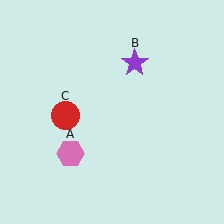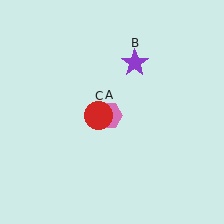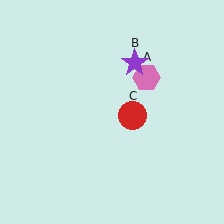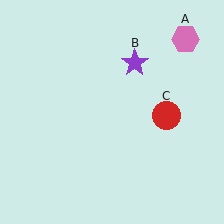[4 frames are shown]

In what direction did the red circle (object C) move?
The red circle (object C) moved right.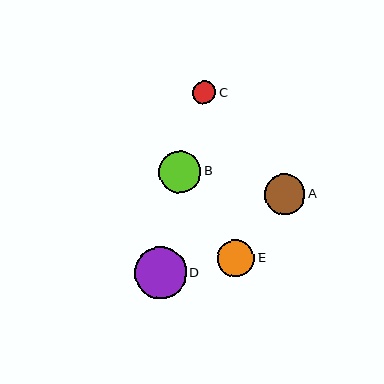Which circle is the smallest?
Circle C is the smallest with a size of approximately 23 pixels.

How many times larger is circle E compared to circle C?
Circle E is approximately 1.6 times the size of circle C.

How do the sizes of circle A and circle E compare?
Circle A and circle E are approximately the same size.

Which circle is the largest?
Circle D is the largest with a size of approximately 52 pixels.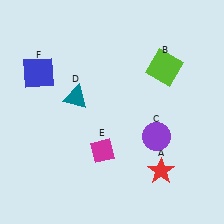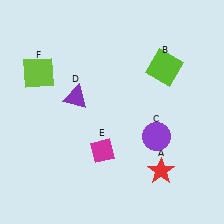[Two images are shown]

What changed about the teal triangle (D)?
In Image 1, D is teal. In Image 2, it changed to purple.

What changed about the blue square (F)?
In Image 1, F is blue. In Image 2, it changed to lime.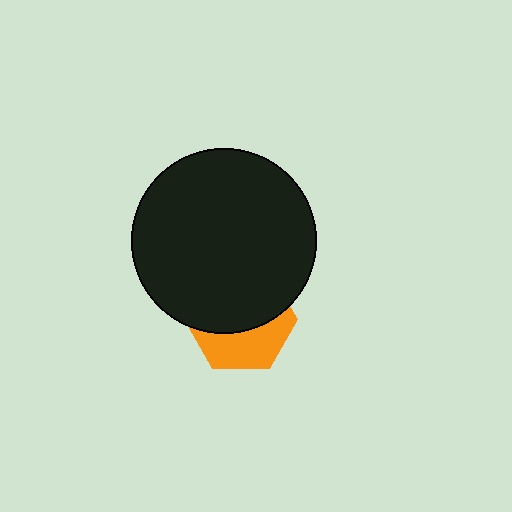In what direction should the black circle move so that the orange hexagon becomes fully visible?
The black circle should move up. That is the shortest direction to clear the overlap and leave the orange hexagon fully visible.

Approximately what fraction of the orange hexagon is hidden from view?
Roughly 58% of the orange hexagon is hidden behind the black circle.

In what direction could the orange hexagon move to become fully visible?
The orange hexagon could move down. That would shift it out from behind the black circle entirely.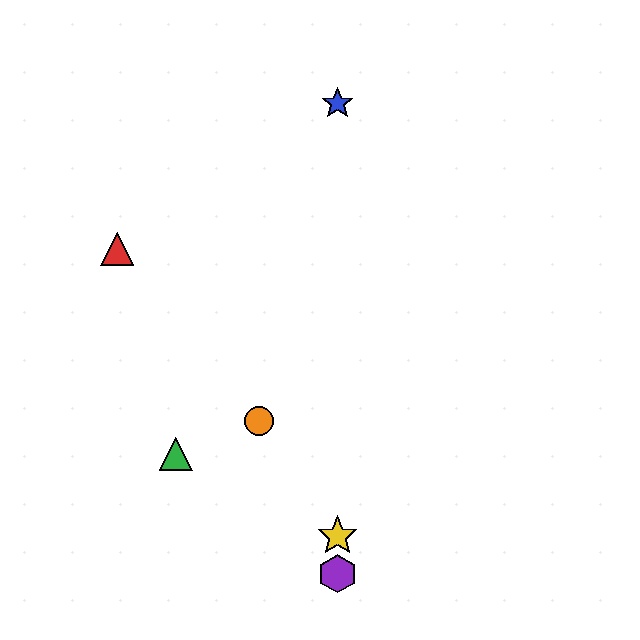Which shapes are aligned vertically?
The blue star, the yellow star, the purple hexagon are aligned vertically.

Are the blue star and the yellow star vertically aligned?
Yes, both are at x≈337.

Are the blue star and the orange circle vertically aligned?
No, the blue star is at x≈337 and the orange circle is at x≈259.